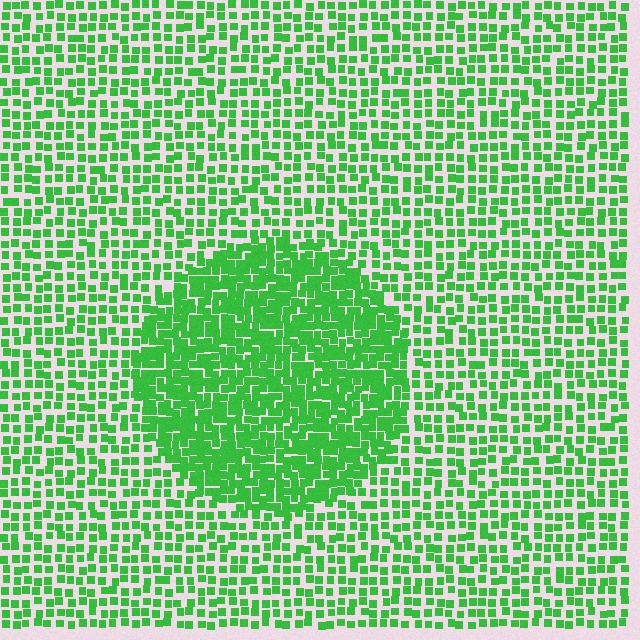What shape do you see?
I see a circle.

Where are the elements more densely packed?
The elements are more densely packed inside the circle boundary.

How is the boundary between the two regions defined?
The boundary is defined by a change in element density (approximately 1.9x ratio). All elements are the same color, size, and shape.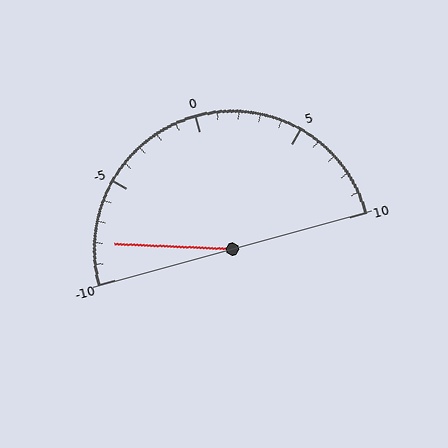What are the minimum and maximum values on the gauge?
The gauge ranges from -10 to 10.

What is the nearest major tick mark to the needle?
The nearest major tick mark is -10.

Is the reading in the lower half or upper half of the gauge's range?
The reading is in the lower half of the range (-10 to 10).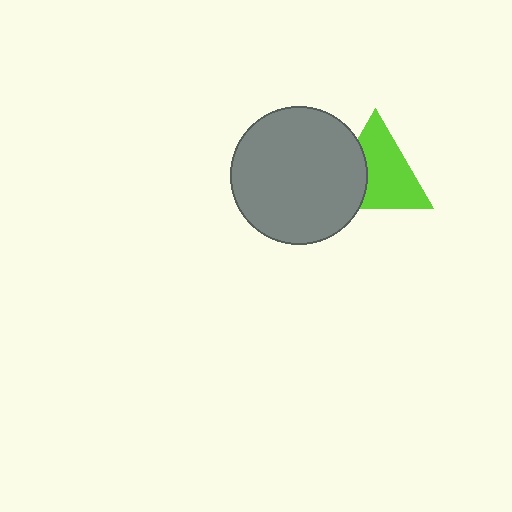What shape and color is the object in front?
The object in front is a gray circle.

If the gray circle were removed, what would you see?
You would see the complete lime triangle.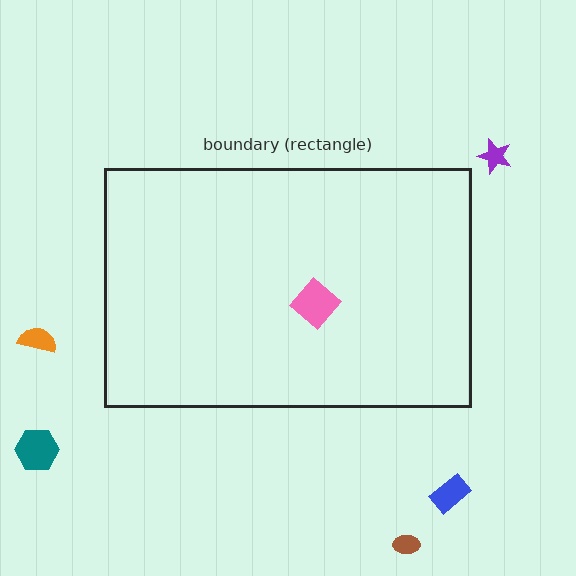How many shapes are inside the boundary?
1 inside, 5 outside.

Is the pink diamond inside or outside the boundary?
Inside.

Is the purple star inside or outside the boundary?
Outside.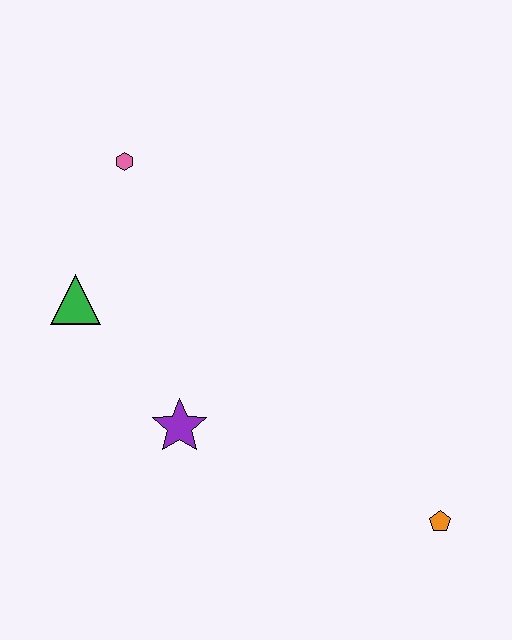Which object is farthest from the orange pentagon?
The pink hexagon is farthest from the orange pentagon.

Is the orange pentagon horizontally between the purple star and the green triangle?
No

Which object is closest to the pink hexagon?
The green triangle is closest to the pink hexagon.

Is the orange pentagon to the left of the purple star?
No